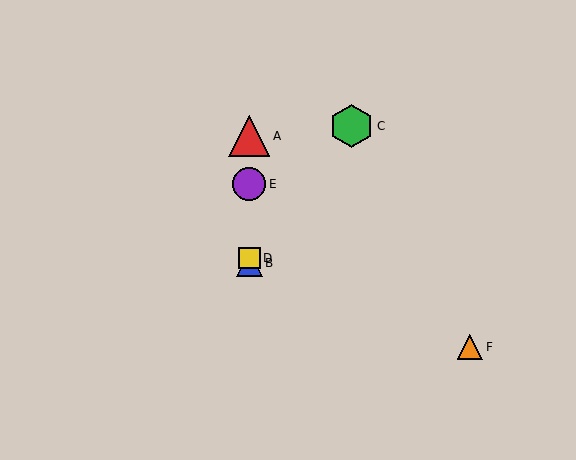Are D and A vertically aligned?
Yes, both are at x≈249.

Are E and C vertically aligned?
No, E is at x≈249 and C is at x≈352.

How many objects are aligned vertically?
4 objects (A, B, D, E) are aligned vertically.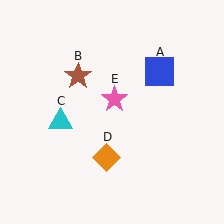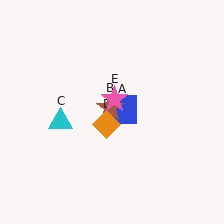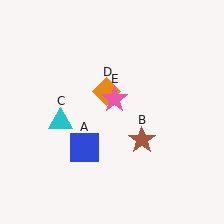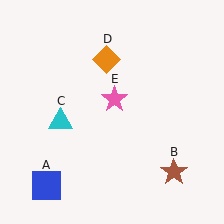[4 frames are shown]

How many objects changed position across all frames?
3 objects changed position: blue square (object A), brown star (object B), orange diamond (object D).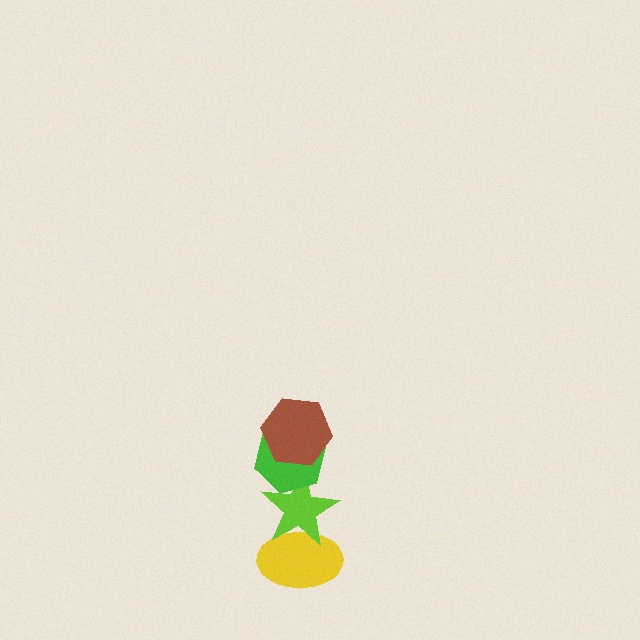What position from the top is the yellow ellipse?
The yellow ellipse is 4th from the top.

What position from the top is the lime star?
The lime star is 3rd from the top.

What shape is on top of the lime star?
The green hexagon is on top of the lime star.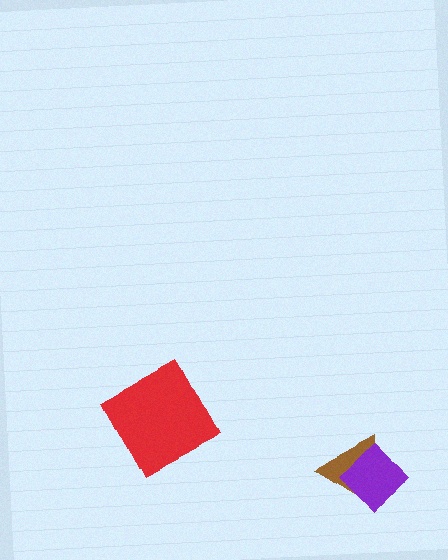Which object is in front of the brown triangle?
The purple diamond is in front of the brown triangle.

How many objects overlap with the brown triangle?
1 object overlaps with the brown triangle.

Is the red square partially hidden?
No, no other shape covers it.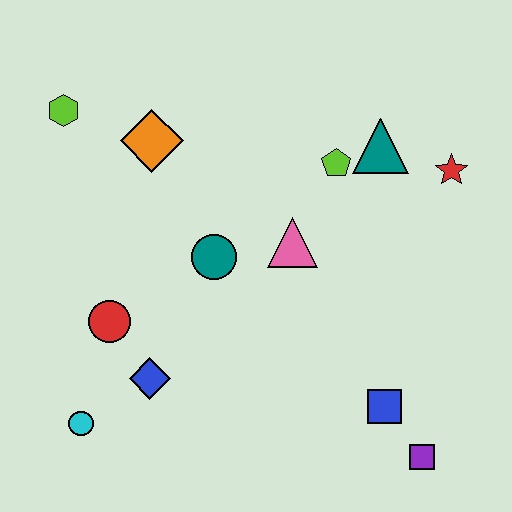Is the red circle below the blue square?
No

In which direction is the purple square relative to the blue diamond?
The purple square is to the right of the blue diamond.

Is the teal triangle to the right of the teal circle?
Yes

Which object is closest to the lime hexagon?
The orange diamond is closest to the lime hexagon.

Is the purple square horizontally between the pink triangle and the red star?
Yes